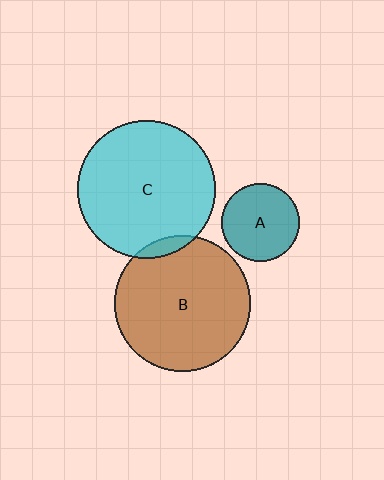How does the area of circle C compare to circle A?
Approximately 3.2 times.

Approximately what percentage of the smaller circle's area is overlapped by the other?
Approximately 5%.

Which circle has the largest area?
Circle C (cyan).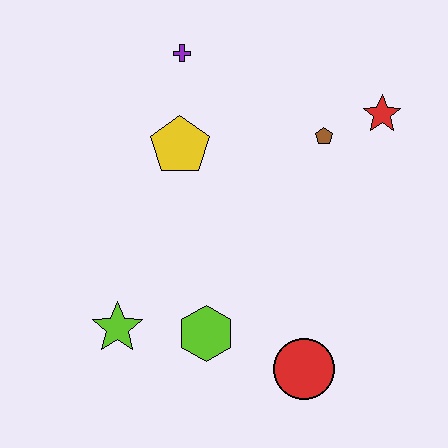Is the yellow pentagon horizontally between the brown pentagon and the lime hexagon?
No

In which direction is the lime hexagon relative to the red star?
The lime hexagon is below the red star.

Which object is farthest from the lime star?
The red star is farthest from the lime star.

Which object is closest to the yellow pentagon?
The purple cross is closest to the yellow pentagon.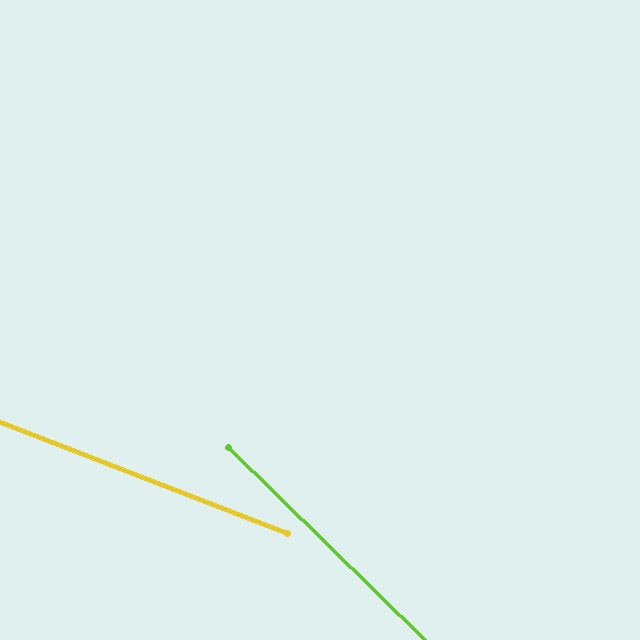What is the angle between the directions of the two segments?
Approximately 23 degrees.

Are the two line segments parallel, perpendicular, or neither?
Neither parallel nor perpendicular — they differ by about 23°.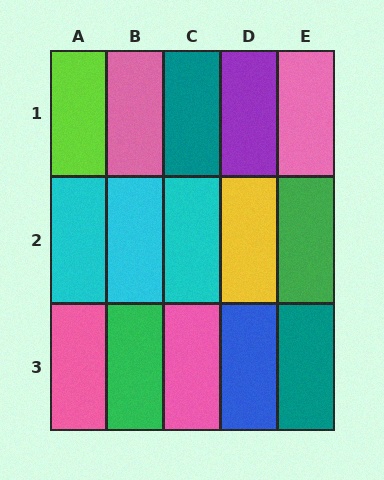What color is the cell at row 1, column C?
Teal.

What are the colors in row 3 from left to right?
Pink, green, pink, blue, teal.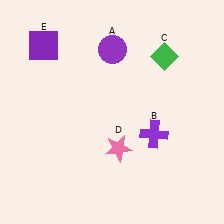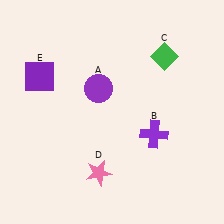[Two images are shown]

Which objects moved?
The objects that moved are: the purple circle (A), the pink star (D), the purple square (E).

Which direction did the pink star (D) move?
The pink star (D) moved down.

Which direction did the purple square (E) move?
The purple square (E) moved down.